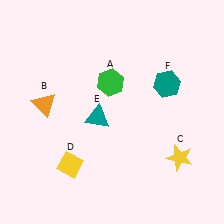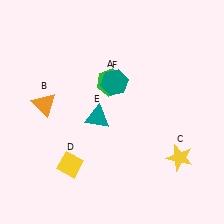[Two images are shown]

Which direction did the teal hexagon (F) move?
The teal hexagon (F) moved left.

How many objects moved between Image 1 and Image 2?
1 object moved between the two images.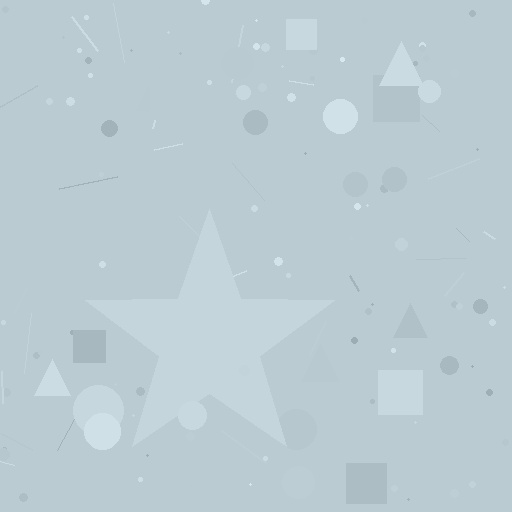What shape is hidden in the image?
A star is hidden in the image.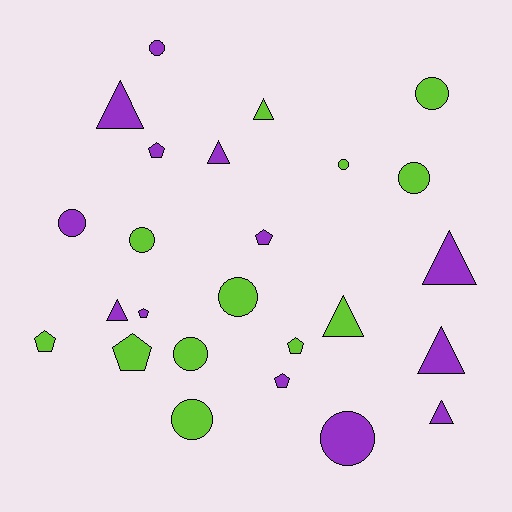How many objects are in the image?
There are 25 objects.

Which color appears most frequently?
Purple, with 13 objects.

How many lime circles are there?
There are 7 lime circles.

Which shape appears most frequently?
Circle, with 10 objects.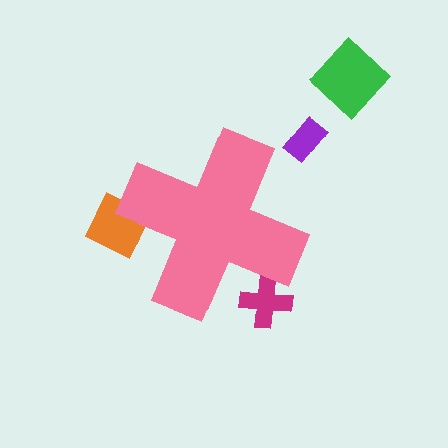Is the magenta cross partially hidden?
Yes, the magenta cross is partially hidden behind the pink cross.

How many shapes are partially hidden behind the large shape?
2 shapes are partially hidden.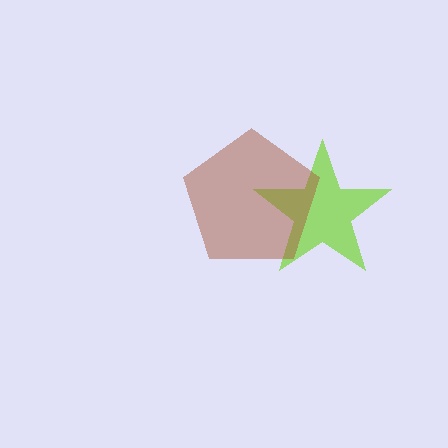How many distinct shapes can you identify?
There are 2 distinct shapes: a lime star, a brown pentagon.